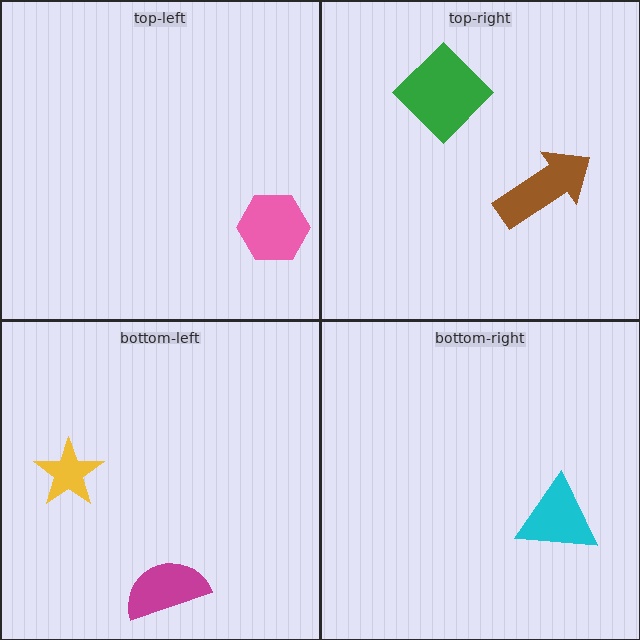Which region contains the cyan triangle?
The bottom-right region.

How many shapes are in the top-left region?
1.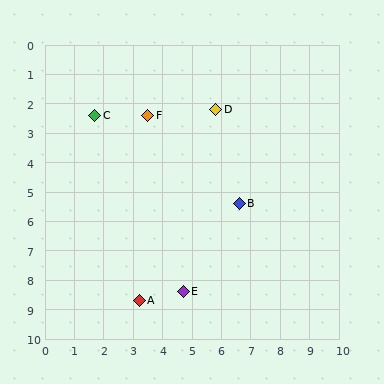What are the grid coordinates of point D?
Point D is at approximately (5.8, 2.2).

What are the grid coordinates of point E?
Point E is at approximately (4.7, 8.4).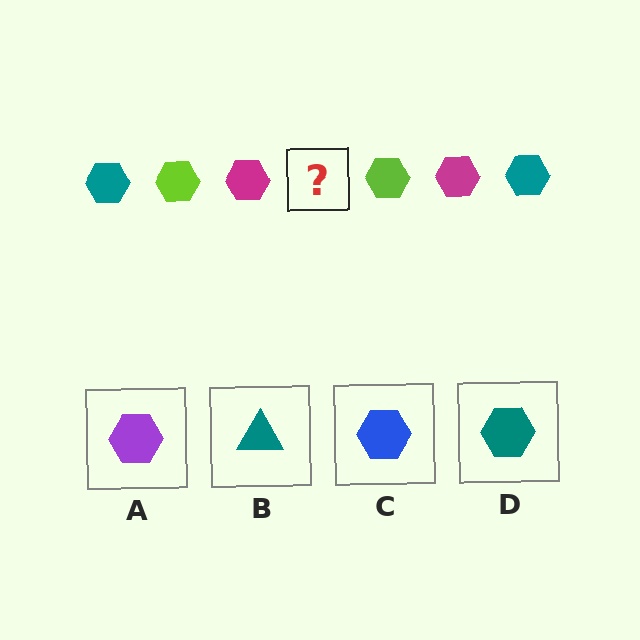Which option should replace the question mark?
Option D.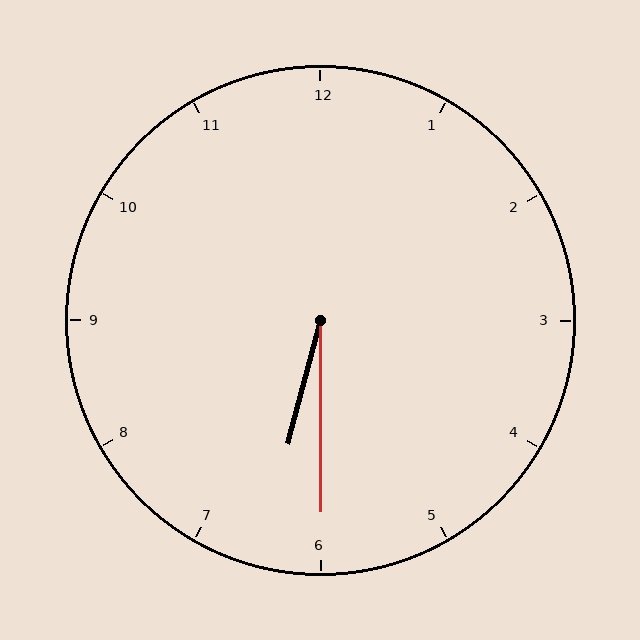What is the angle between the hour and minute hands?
Approximately 15 degrees.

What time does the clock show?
6:30.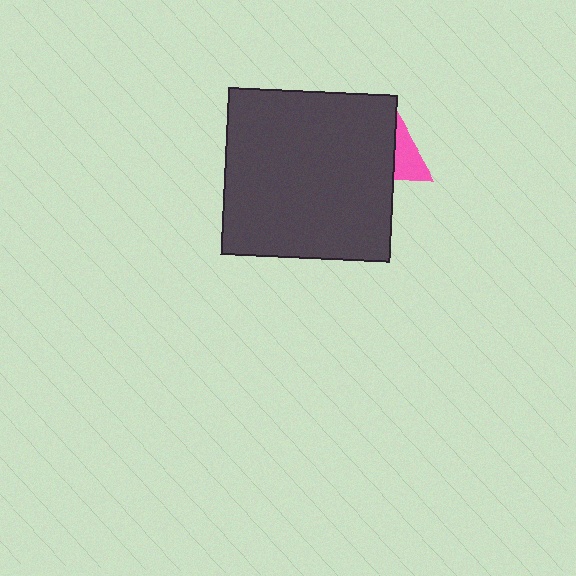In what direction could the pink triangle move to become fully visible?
The pink triangle could move right. That would shift it out from behind the dark gray rectangle entirely.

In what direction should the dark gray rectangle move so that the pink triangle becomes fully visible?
The dark gray rectangle should move left. That is the shortest direction to clear the overlap and leave the pink triangle fully visible.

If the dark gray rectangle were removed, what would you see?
You would see the complete pink triangle.